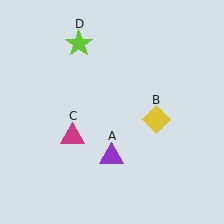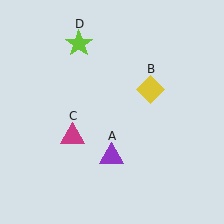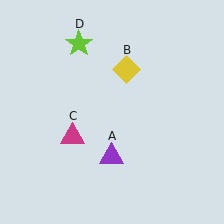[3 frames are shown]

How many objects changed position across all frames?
1 object changed position: yellow diamond (object B).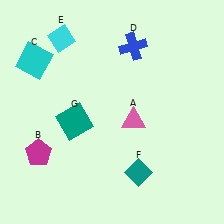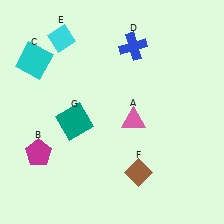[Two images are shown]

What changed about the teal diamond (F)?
In Image 1, F is teal. In Image 2, it changed to brown.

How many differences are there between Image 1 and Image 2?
There is 1 difference between the two images.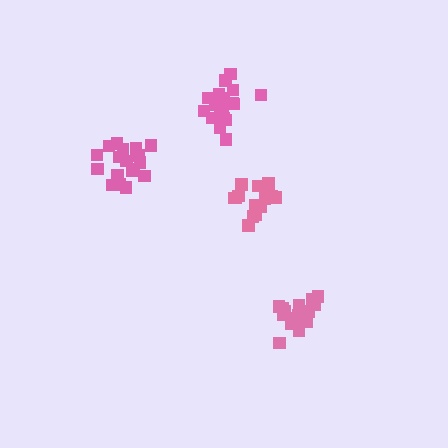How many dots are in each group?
Group 1: 18 dots, Group 2: 20 dots, Group 3: 20 dots, Group 4: 15 dots (73 total).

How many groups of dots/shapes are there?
There are 4 groups.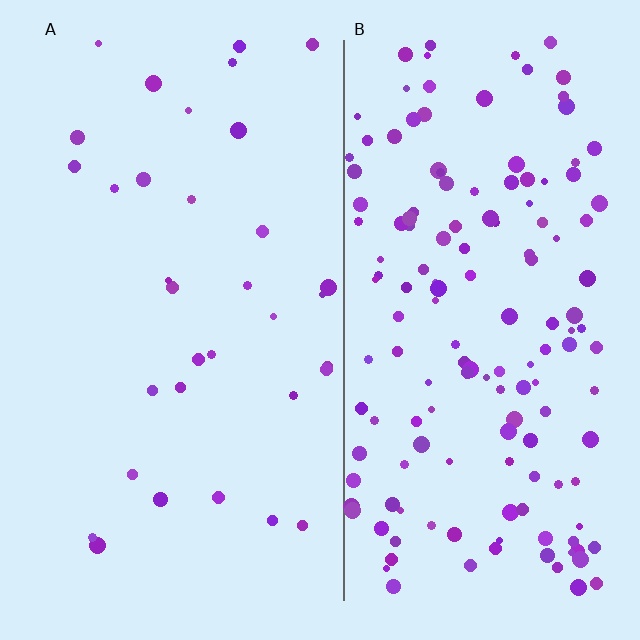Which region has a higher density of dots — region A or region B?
B (the right).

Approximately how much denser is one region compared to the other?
Approximately 4.6× — region B over region A.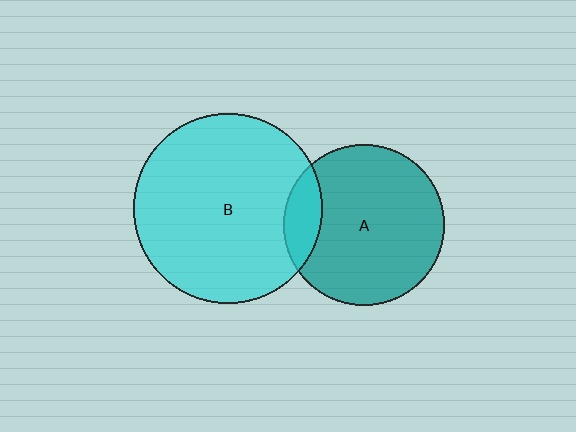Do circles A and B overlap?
Yes.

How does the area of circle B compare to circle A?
Approximately 1.4 times.